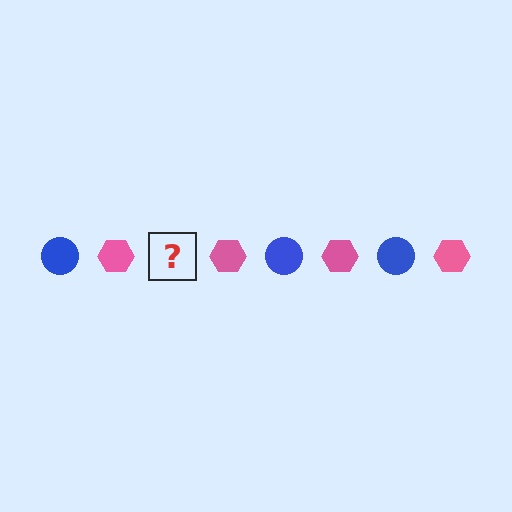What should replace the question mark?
The question mark should be replaced with a blue circle.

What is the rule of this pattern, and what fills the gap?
The rule is that the pattern alternates between blue circle and pink hexagon. The gap should be filled with a blue circle.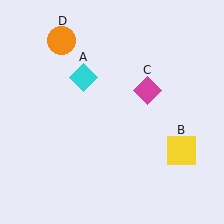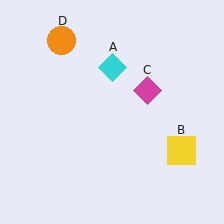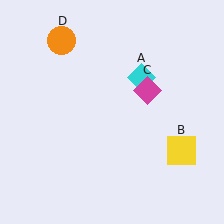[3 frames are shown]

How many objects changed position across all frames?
1 object changed position: cyan diamond (object A).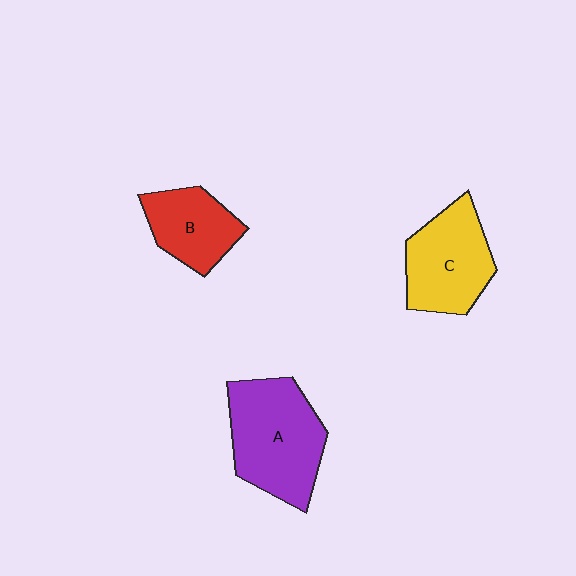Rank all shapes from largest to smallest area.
From largest to smallest: A (purple), C (yellow), B (red).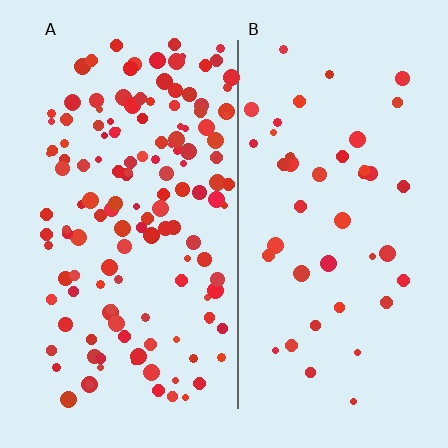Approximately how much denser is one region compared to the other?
Approximately 3.1× — region A over region B.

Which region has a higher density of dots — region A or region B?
A (the left).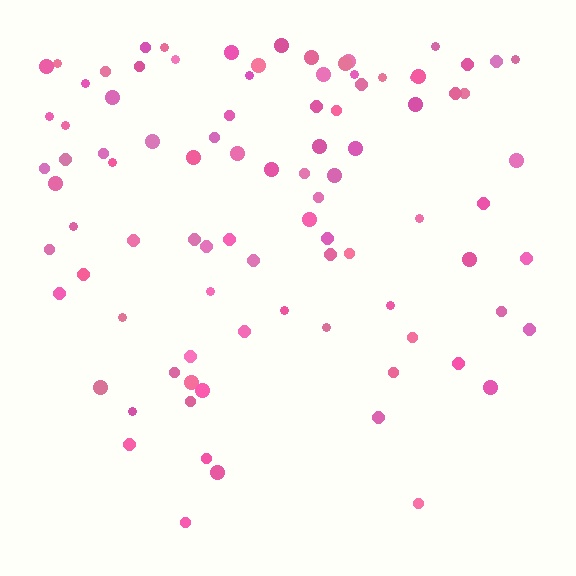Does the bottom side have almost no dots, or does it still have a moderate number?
Still a moderate number, just noticeably fewer than the top.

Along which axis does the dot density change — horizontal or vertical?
Vertical.